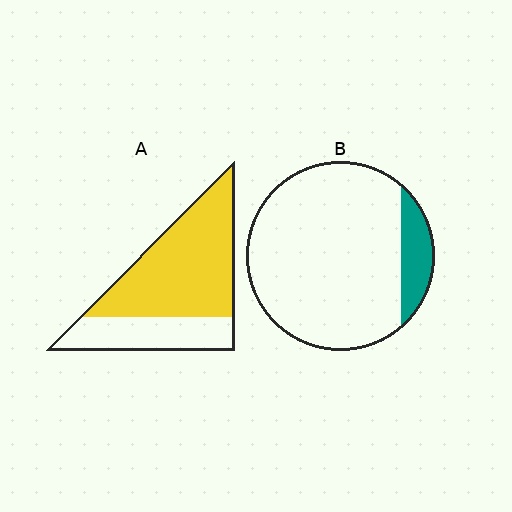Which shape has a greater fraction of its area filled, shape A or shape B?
Shape A.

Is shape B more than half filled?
No.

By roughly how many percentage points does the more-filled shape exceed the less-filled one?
By roughly 55 percentage points (A over B).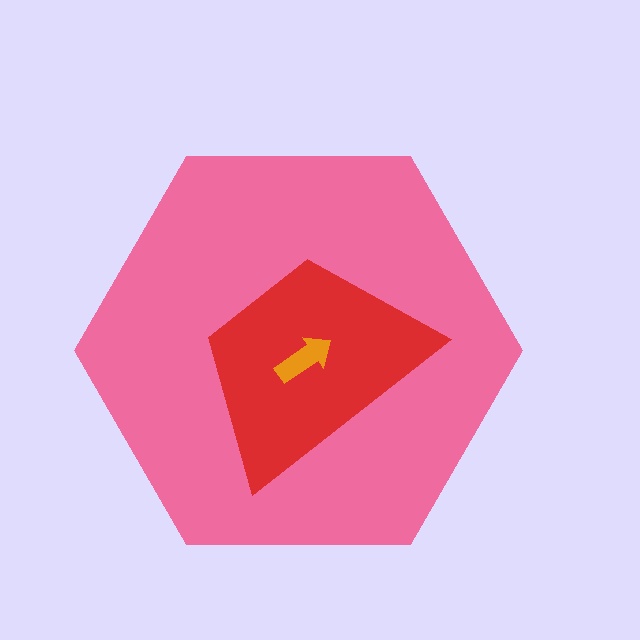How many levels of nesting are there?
3.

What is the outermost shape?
The pink hexagon.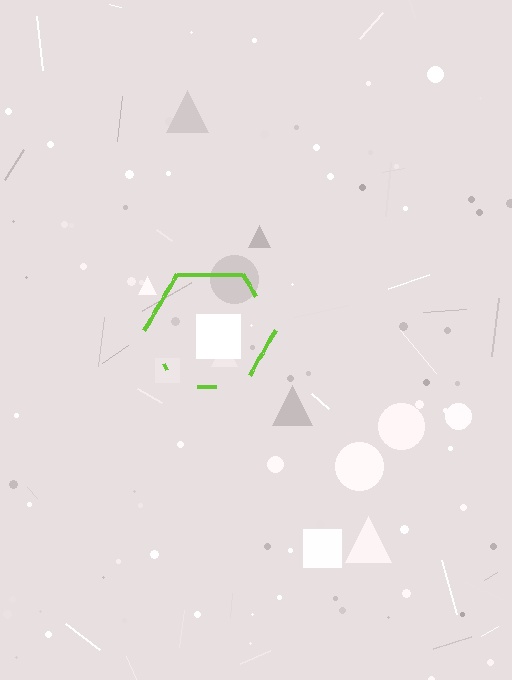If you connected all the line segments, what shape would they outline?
They would outline a hexagon.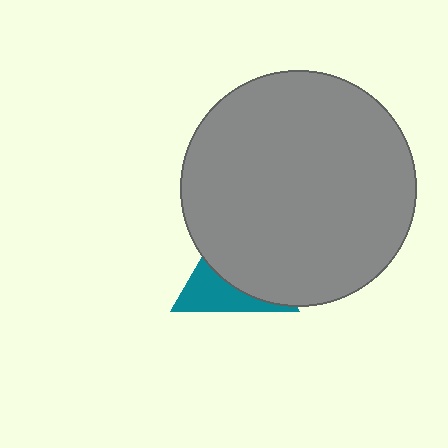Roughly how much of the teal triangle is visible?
A small part of it is visible (roughly 37%).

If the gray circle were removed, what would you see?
You would see the complete teal triangle.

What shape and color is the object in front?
The object in front is a gray circle.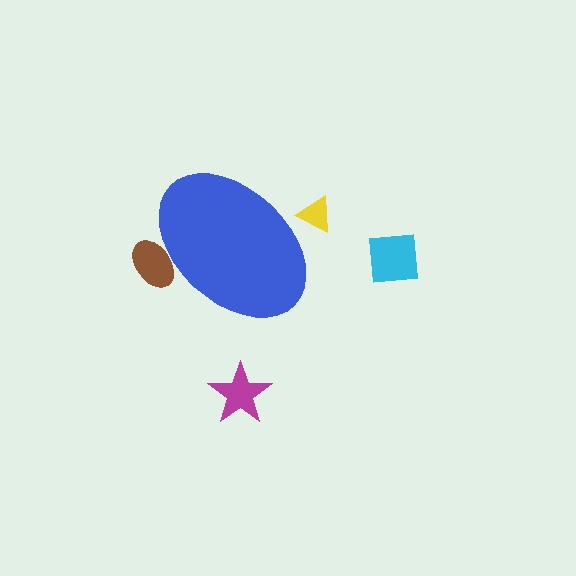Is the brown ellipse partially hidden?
Yes, the brown ellipse is partially hidden behind the blue ellipse.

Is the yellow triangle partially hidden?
Yes, the yellow triangle is partially hidden behind the blue ellipse.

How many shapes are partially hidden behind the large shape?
2 shapes are partially hidden.